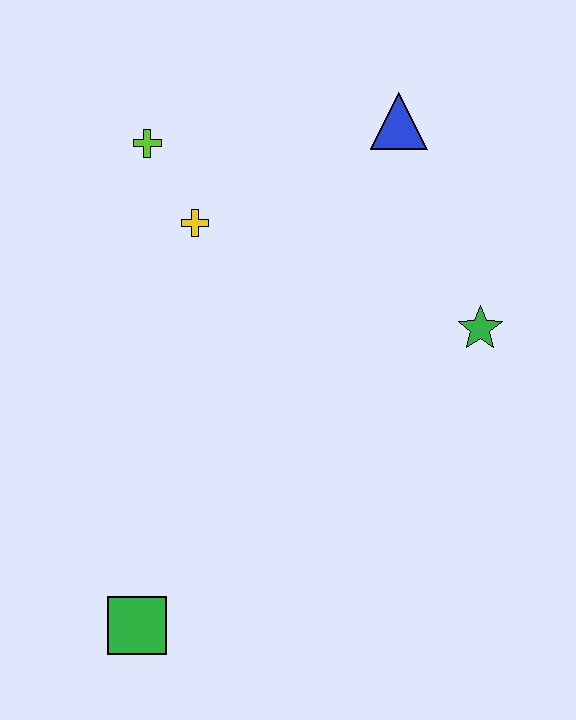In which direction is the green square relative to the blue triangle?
The green square is below the blue triangle.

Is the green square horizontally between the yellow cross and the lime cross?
No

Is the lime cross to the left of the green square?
No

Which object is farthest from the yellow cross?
The green square is farthest from the yellow cross.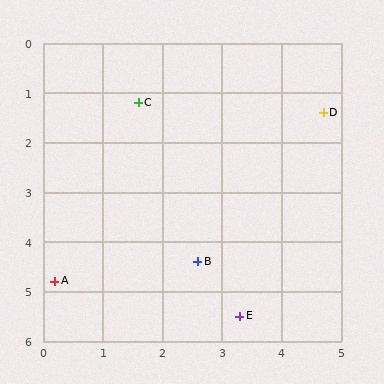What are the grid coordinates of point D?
Point D is at approximately (4.7, 1.4).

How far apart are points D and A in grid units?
Points D and A are about 5.6 grid units apart.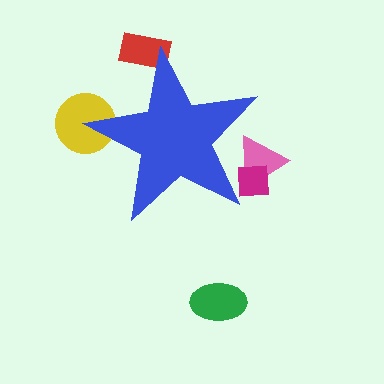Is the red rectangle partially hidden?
Yes, the red rectangle is partially hidden behind the blue star.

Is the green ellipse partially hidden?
No, the green ellipse is fully visible.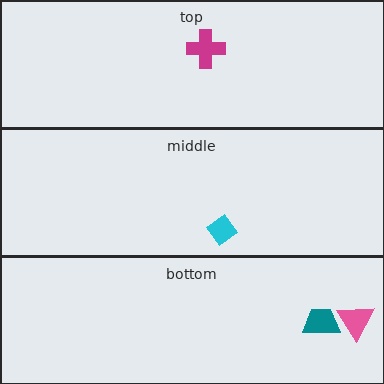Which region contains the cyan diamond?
The middle region.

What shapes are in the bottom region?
The teal trapezoid, the pink triangle.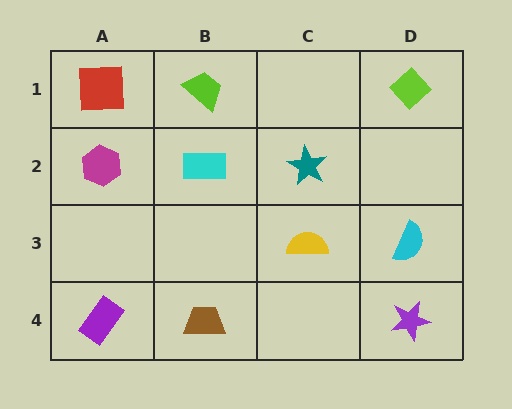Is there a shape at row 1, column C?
No, that cell is empty.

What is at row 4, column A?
A purple rectangle.